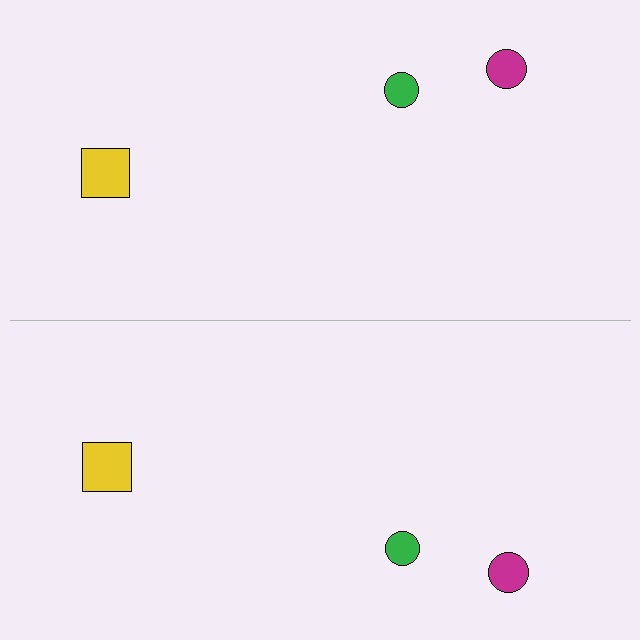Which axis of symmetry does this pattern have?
The pattern has a horizontal axis of symmetry running through the center of the image.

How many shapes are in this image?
There are 6 shapes in this image.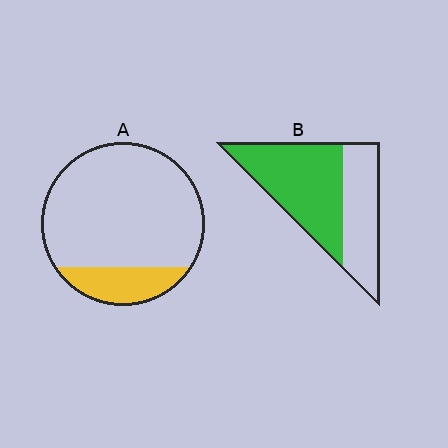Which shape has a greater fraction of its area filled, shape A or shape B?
Shape B.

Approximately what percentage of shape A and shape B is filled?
A is approximately 20% and B is approximately 60%.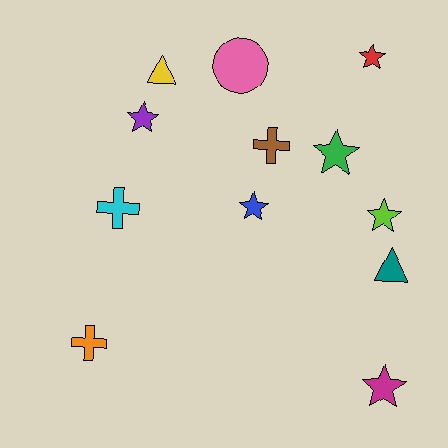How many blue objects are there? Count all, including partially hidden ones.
There is 1 blue object.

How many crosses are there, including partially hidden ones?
There are 3 crosses.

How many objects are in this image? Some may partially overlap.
There are 12 objects.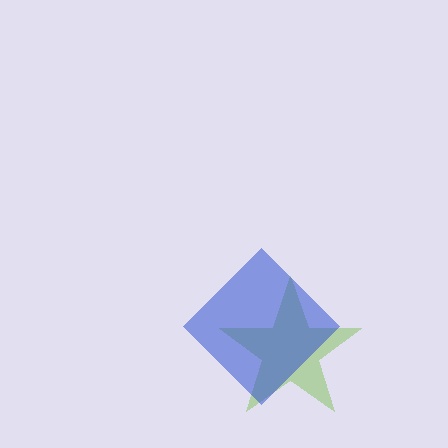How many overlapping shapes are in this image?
There are 2 overlapping shapes in the image.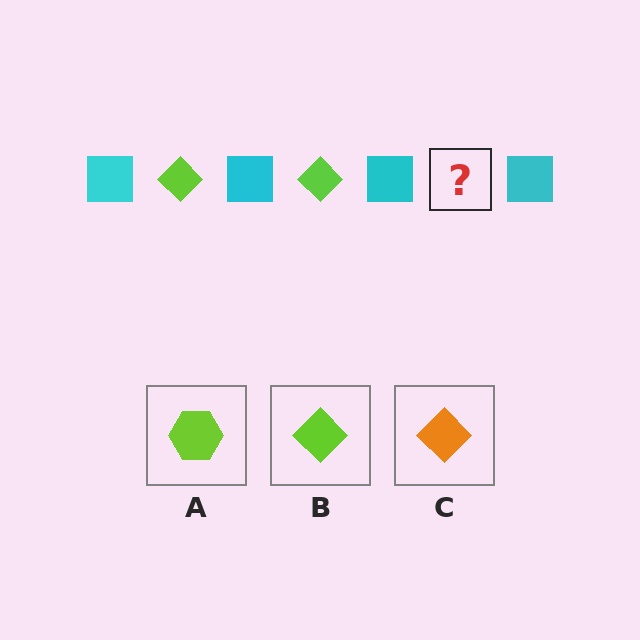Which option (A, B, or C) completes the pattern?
B.